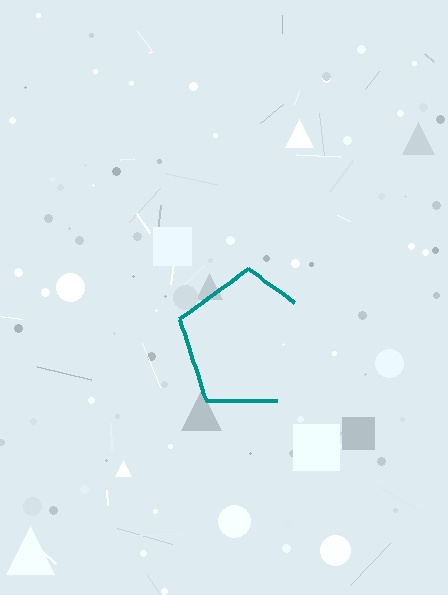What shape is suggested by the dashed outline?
The dashed outline suggests a pentagon.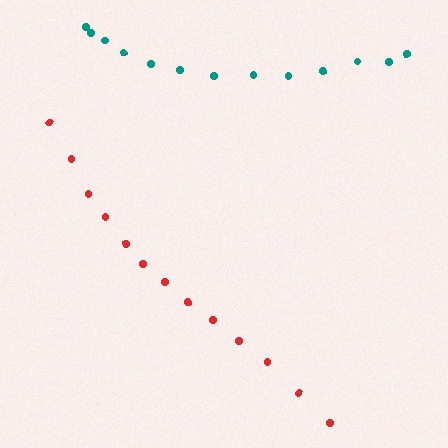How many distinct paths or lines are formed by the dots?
There are 2 distinct paths.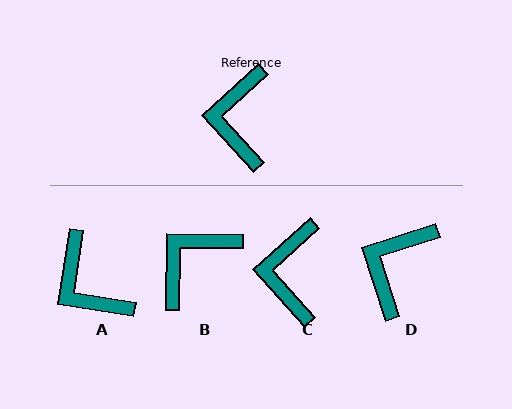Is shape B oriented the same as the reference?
No, it is off by about 43 degrees.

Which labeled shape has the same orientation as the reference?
C.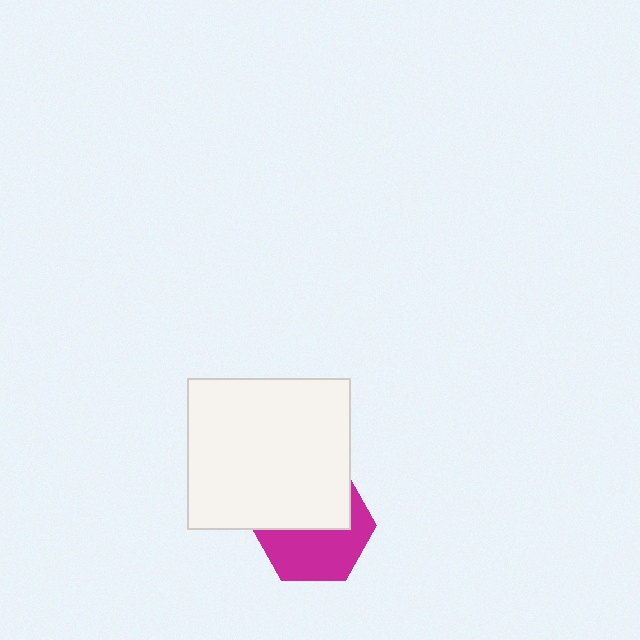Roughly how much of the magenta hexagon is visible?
About half of it is visible (roughly 52%).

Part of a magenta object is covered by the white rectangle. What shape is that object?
It is a hexagon.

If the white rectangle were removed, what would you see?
You would see the complete magenta hexagon.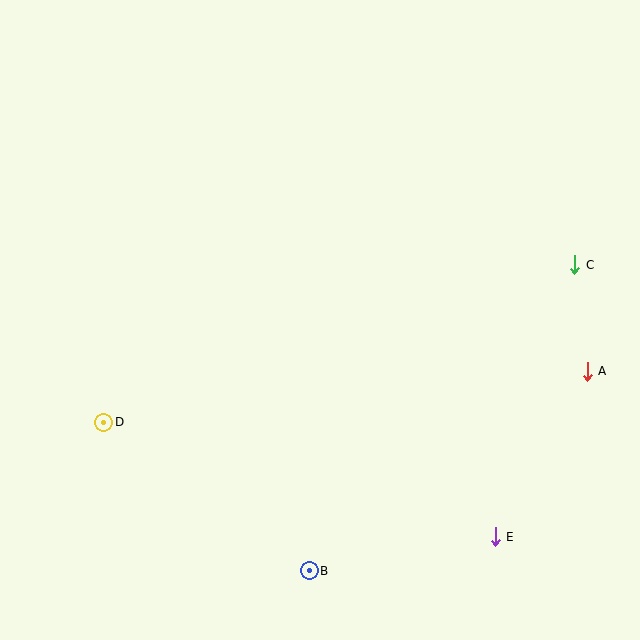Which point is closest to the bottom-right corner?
Point E is closest to the bottom-right corner.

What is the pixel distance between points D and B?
The distance between D and B is 253 pixels.